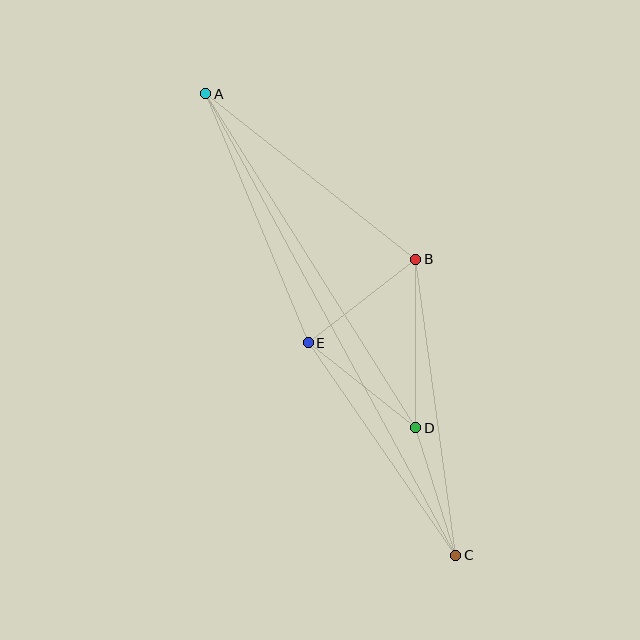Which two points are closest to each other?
Points C and D are closest to each other.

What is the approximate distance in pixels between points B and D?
The distance between B and D is approximately 169 pixels.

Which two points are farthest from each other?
Points A and C are farthest from each other.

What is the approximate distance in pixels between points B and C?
The distance between B and C is approximately 299 pixels.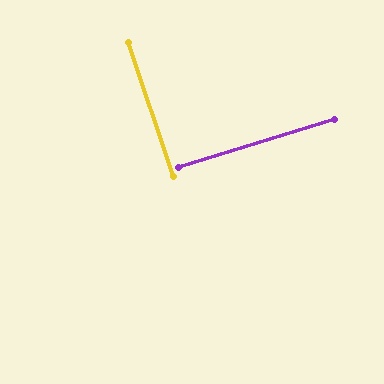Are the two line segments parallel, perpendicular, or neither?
Perpendicular — they meet at approximately 88°.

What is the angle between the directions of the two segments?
Approximately 88 degrees.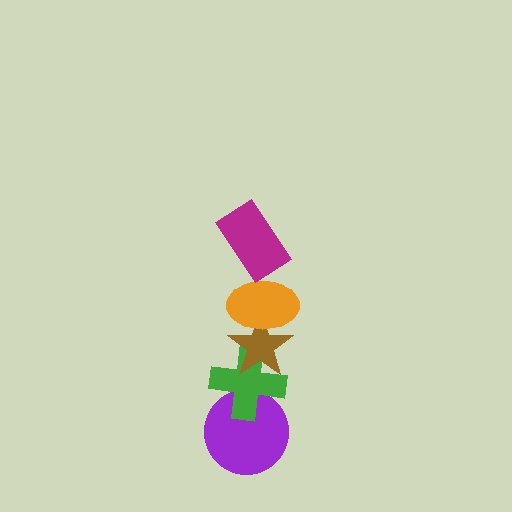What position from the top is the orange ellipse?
The orange ellipse is 2nd from the top.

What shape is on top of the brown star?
The orange ellipse is on top of the brown star.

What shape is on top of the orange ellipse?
The magenta rectangle is on top of the orange ellipse.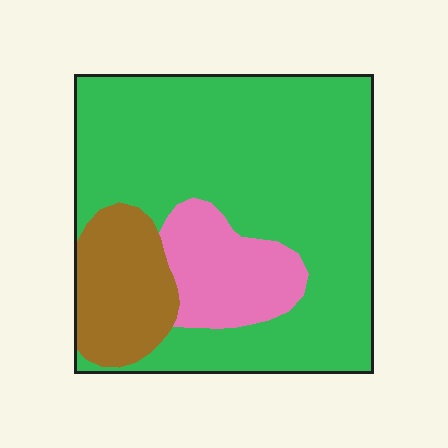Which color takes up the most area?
Green, at roughly 70%.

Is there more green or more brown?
Green.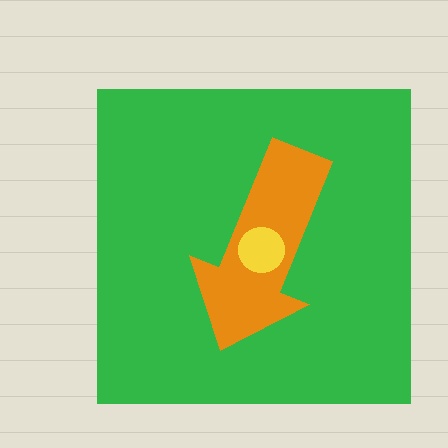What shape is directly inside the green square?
The orange arrow.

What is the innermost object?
The yellow circle.